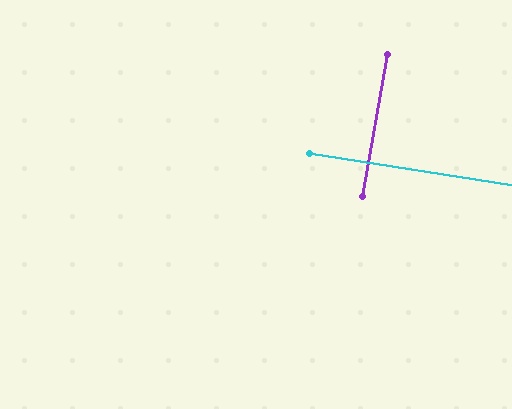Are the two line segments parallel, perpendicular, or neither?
Perpendicular — they meet at approximately 89°.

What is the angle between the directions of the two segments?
Approximately 89 degrees.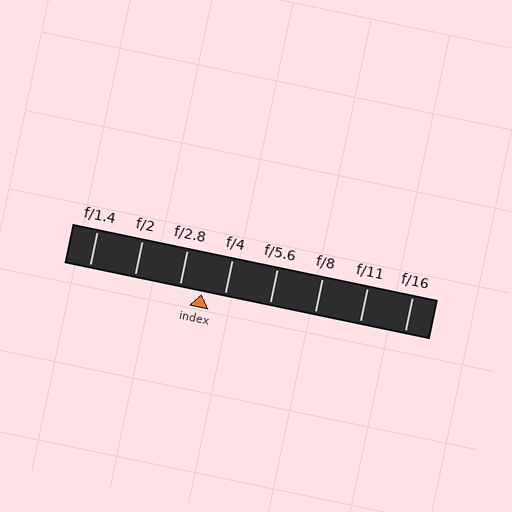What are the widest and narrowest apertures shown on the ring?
The widest aperture shown is f/1.4 and the narrowest is f/16.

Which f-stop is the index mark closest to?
The index mark is closest to f/4.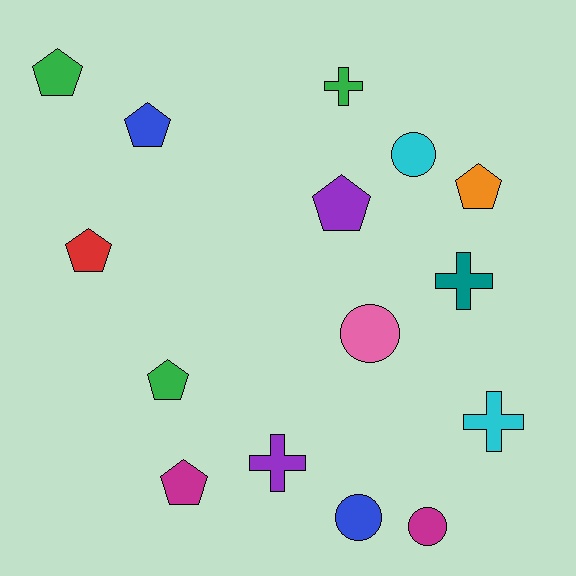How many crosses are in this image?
There are 4 crosses.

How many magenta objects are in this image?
There are 2 magenta objects.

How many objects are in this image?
There are 15 objects.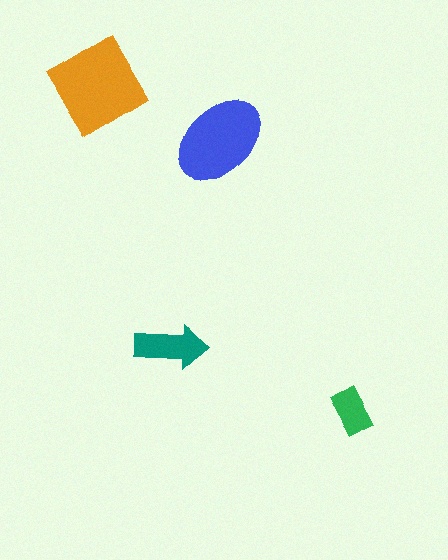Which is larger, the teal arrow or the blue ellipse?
The blue ellipse.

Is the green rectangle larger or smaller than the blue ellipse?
Smaller.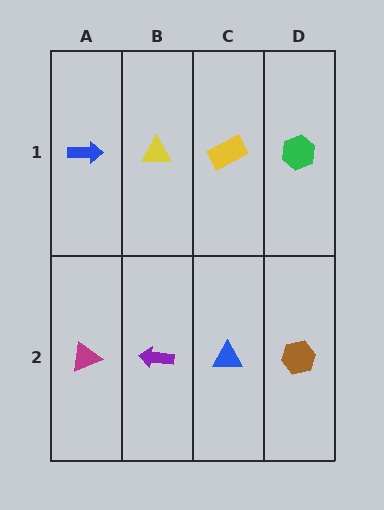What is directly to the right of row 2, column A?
A purple arrow.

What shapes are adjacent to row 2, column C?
A yellow rectangle (row 1, column C), a purple arrow (row 2, column B), a brown hexagon (row 2, column D).